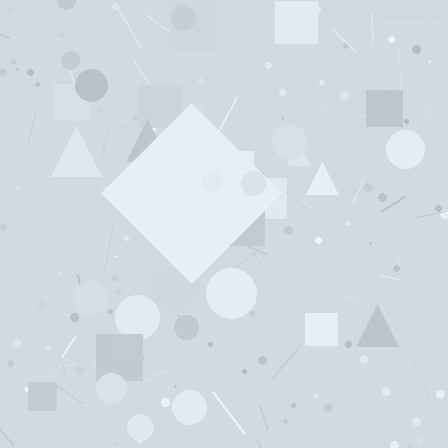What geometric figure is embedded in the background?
A diamond is embedded in the background.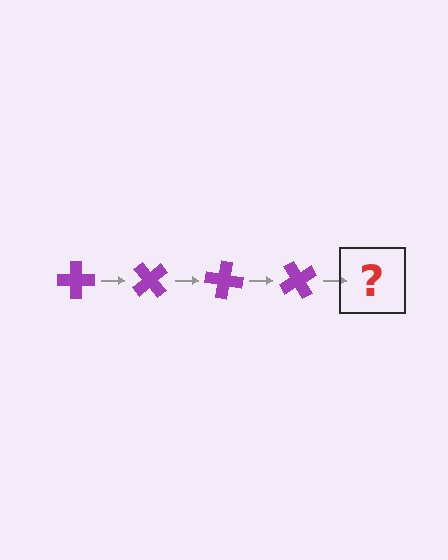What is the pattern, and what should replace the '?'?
The pattern is that the cross rotates 50 degrees each step. The '?' should be a purple cross rotated 200 degrees.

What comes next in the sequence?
The next element should be a purple cross rotated 200 degrees.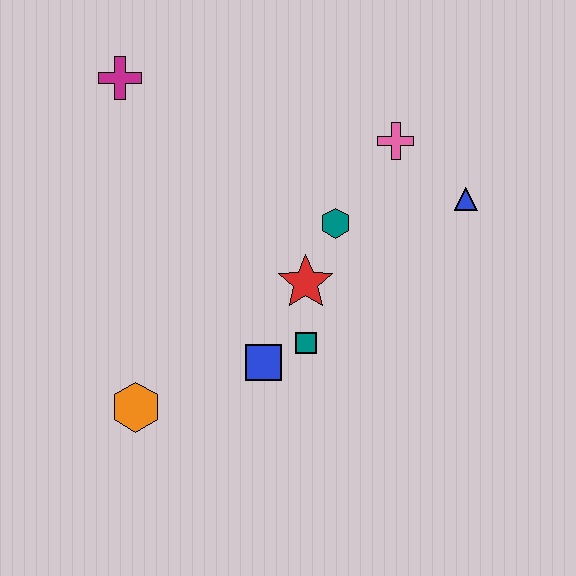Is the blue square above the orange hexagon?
Yes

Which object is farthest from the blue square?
The magenta cross is farthest from the blue square.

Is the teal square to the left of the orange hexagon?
No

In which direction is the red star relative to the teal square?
The red star is above the teal square.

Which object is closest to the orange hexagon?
The blue square is closest to the orange hexagon.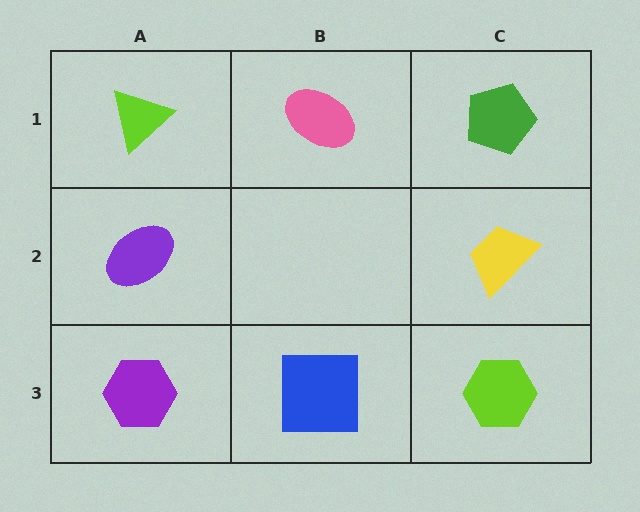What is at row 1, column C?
A green pentagon.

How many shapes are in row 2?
2 shapes.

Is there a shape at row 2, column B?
No, that cell is empty.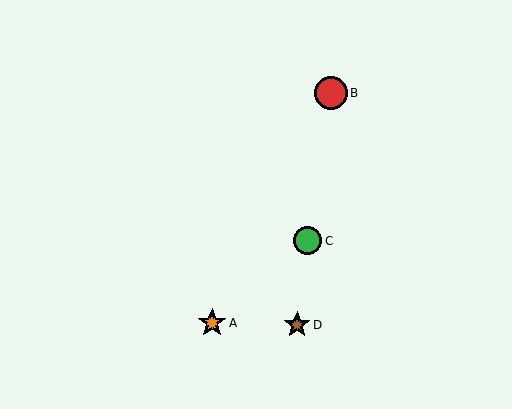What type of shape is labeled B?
Shape B is a red circle.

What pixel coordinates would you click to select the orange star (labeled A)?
Click at (212, 323) to select the orange star A.